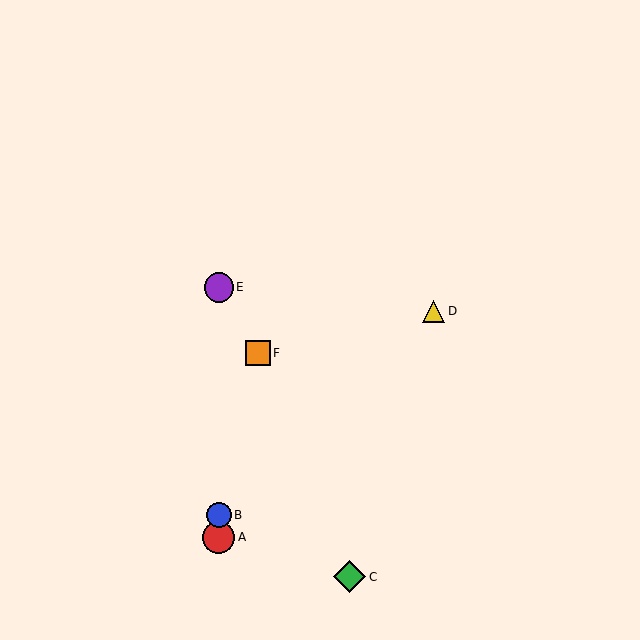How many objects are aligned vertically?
3 objects (A, B, E) are aligned vertically.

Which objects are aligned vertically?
Objects A, B, E are aligned vertically.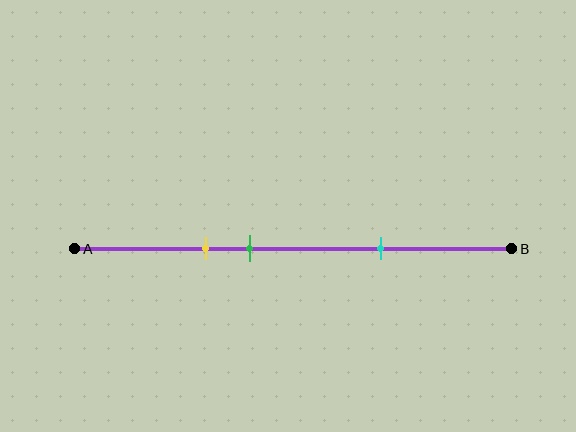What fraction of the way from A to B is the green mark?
The green mark is approximately 40% (0.4) of the way from A to B.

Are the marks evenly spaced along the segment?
No, the marks are not evenly spaced.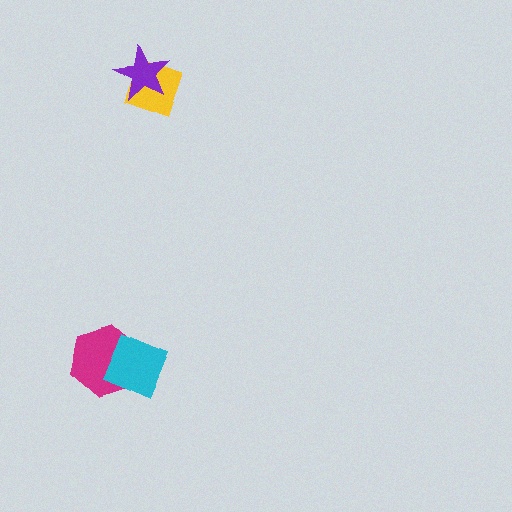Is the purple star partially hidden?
No, no other shape covers it.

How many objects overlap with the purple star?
1 object overlaps with the purple star.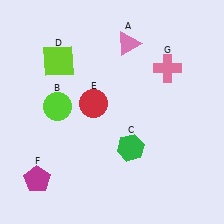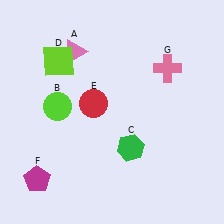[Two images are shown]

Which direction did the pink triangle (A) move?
The pink triangle (A) moved left.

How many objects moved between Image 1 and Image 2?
1 object moved between the two images.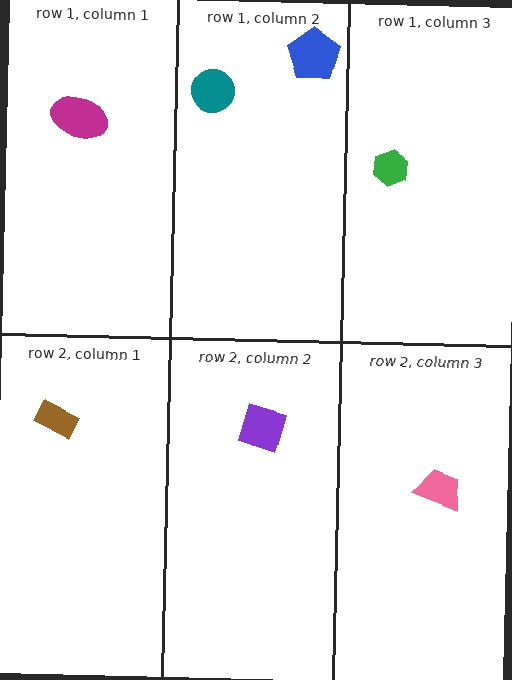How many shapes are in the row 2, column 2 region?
1.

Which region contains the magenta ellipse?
The row 1, column 1 region.